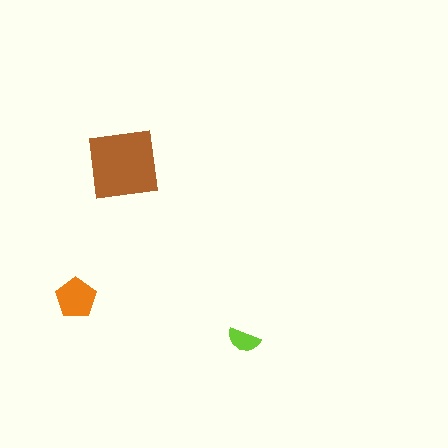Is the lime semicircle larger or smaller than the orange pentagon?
Smaller.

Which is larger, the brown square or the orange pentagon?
The brown square.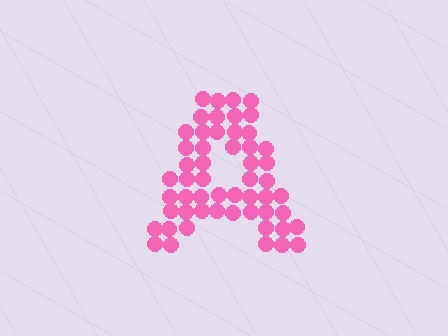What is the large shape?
The large shape is the letter A.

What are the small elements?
The small elements are circles.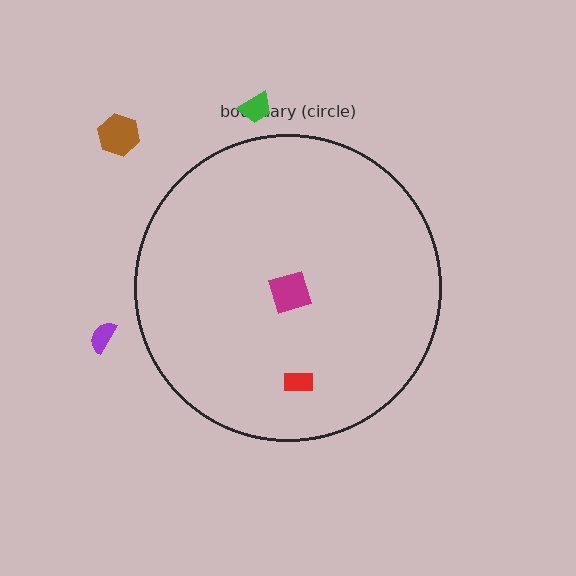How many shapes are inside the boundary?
2 inside, 3 outside.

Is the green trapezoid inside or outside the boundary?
Outside.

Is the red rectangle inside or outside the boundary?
Inside.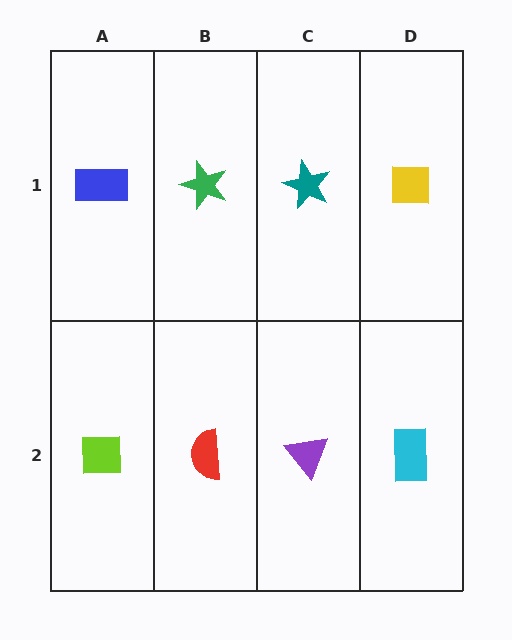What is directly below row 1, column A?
A lime square.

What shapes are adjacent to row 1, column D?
A cyan rectangle (row 2, column D), a teal star (row 1, column C).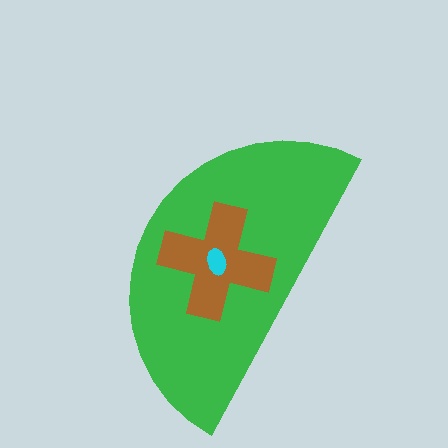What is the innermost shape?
The cyan ellipse.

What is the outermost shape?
The green semicircle.